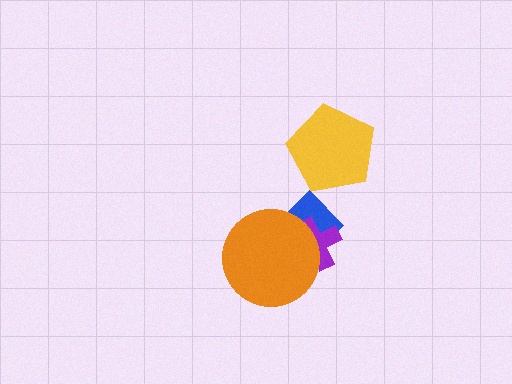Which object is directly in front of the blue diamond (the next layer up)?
The purple cross is directly in front of the blue diamond.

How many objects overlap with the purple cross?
2 objects overlap with the purple cross.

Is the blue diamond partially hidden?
Yes, it is partially covered by another shape.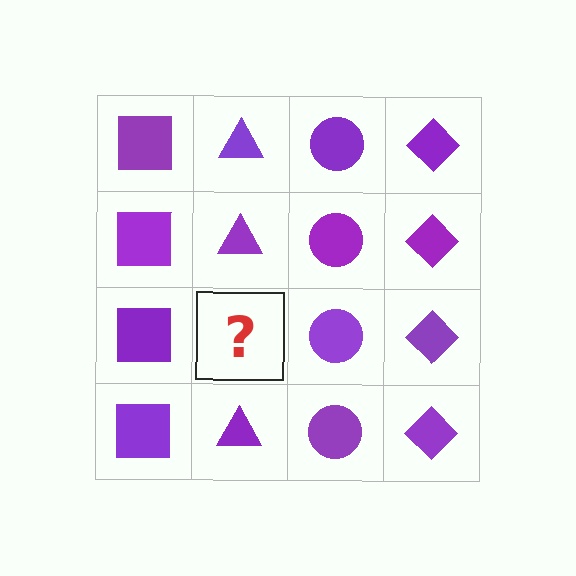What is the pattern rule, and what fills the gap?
The rule is that each column has a consistent shape. The gap should be filled with a purple triangle.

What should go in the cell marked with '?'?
The missing cell should contain a purple triangle.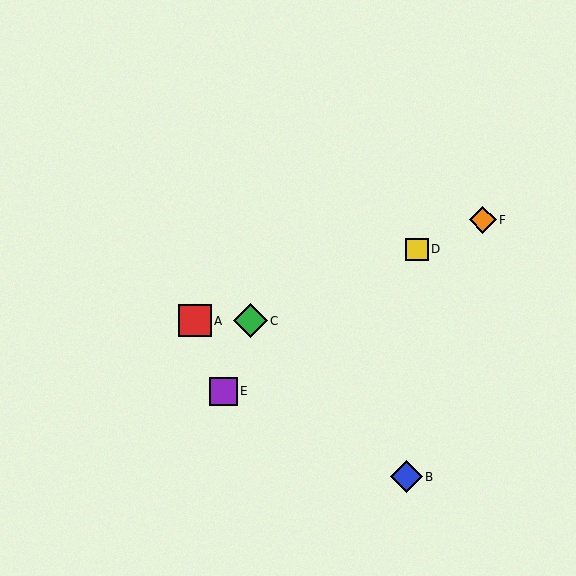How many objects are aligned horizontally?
2 objects (A, C) are aligned horizontally.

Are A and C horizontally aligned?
Yes, both are at y≈321.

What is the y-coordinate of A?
Object A is at y≈321.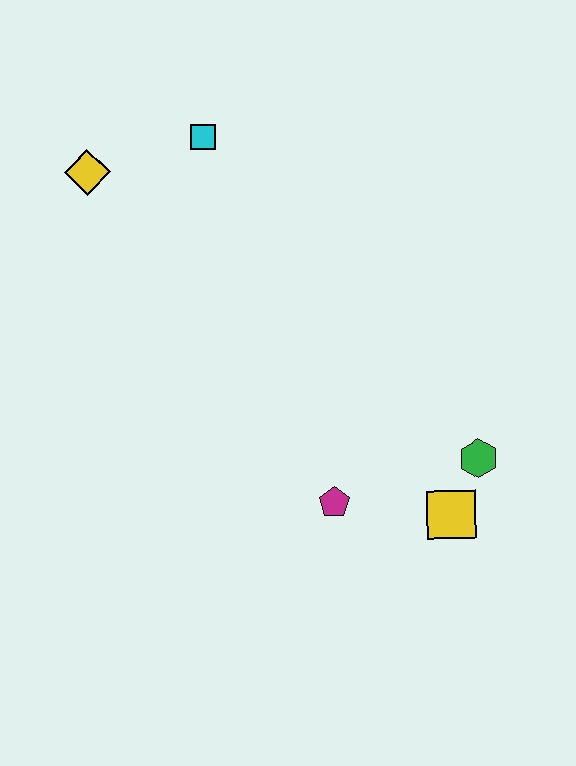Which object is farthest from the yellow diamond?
The yellow square is farthest from the yellow diamond.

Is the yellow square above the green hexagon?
No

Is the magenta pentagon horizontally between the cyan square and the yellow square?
Yes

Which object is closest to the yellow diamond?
The cyan square is closest to the yellow diamond.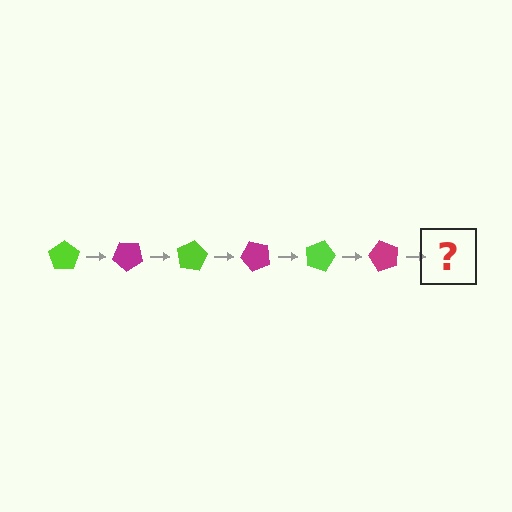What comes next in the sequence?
The next element should be a lime pentagon, rotated 240 degrees from the start.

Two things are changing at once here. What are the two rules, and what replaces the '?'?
The two rules are that it rotates 40 degrees each step and the color cycles through lime and magenta. The '?' should be a lime pentagon, rotated 240 degrees from the start.